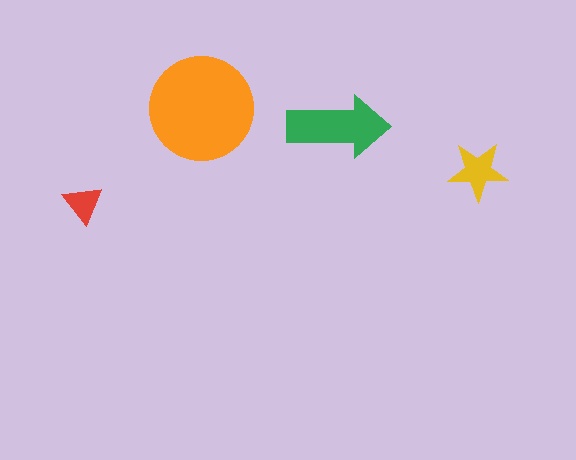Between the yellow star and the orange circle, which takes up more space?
The orange circle.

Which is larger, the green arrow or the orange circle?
The orange circle.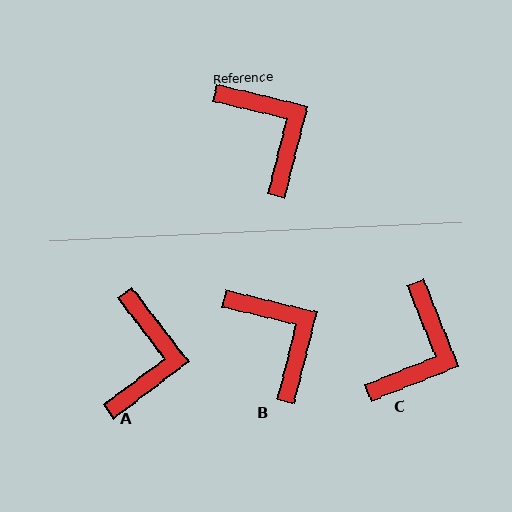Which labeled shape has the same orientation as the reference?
B.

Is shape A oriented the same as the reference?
No, it is off by about 39 degrees.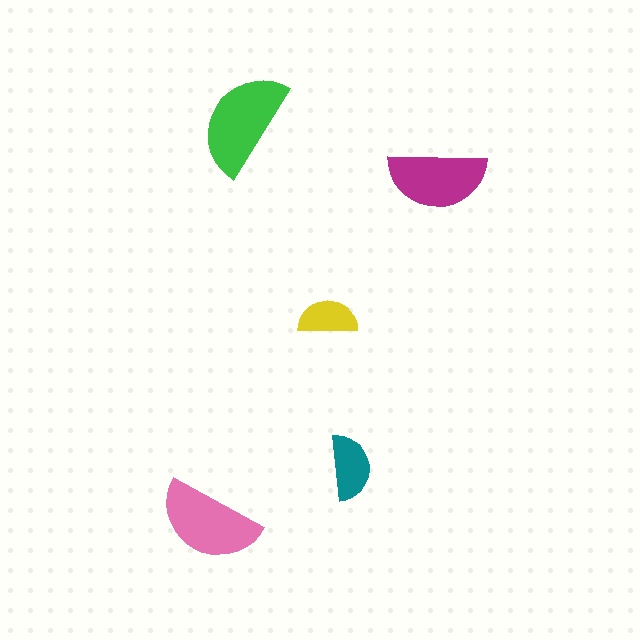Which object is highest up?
The green semicircle is topmost.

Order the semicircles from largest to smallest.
the green one, the pink one, the magenta one, the teal one, the yellow one.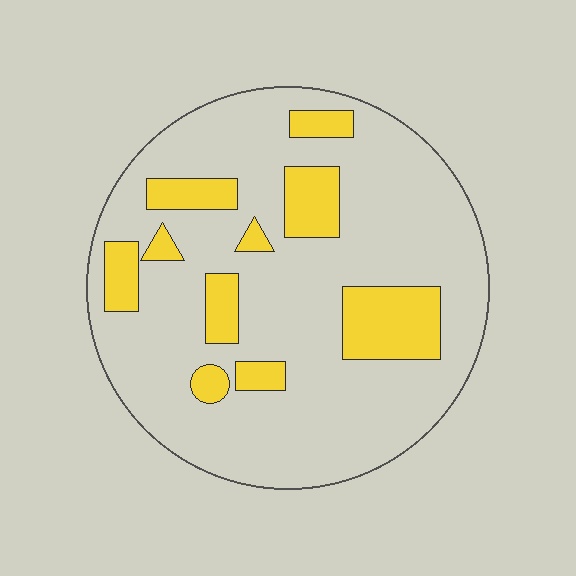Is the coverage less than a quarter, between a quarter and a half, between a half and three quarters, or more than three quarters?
Less than a quarter.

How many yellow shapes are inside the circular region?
10.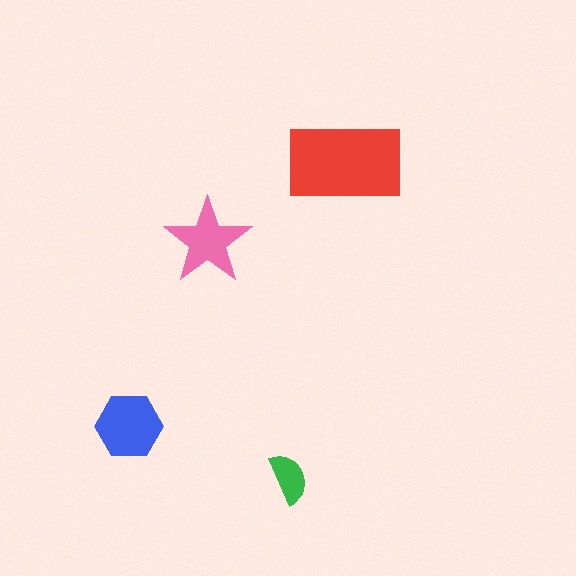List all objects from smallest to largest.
The green semicircle, the pink star, the blue hexagon, the red rectangle.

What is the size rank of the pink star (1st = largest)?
3rd.